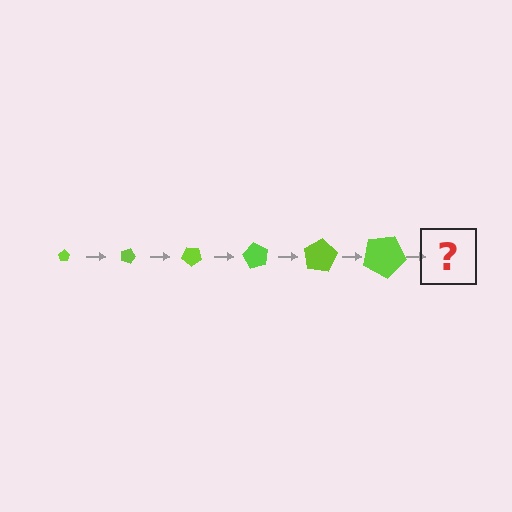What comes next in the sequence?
The next element should be a pentagon, larger than the previous one and rotated 120 degrees from the start.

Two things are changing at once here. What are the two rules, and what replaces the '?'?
The two rules are that the pentagon grows larger each step and it rotates 20 degrees each step. The '?' should be a pentagon, larger than the previous one and rotated 120 degrees from the start.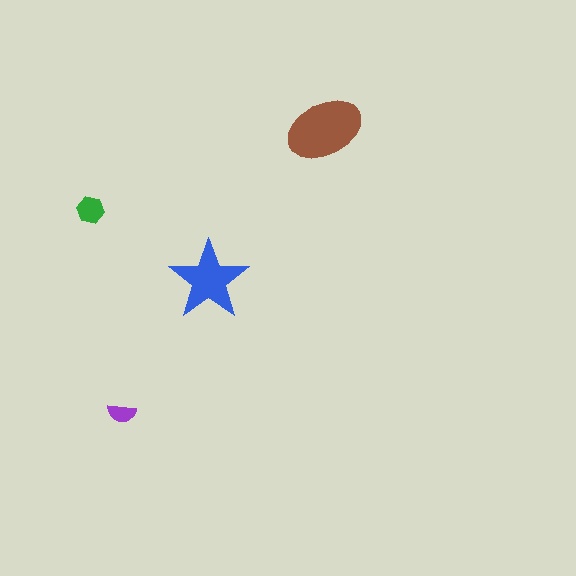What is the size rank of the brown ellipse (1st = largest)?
1st.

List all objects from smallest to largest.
The purple semicircle, the green hexagon, the blue star, the brown ellipse.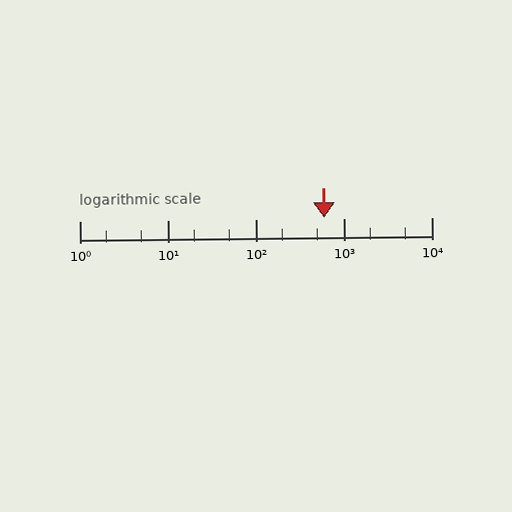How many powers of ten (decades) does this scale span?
The scale spans 4 decades, from 1 to 10000.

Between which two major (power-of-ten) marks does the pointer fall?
The pointer is between 100 and 1000.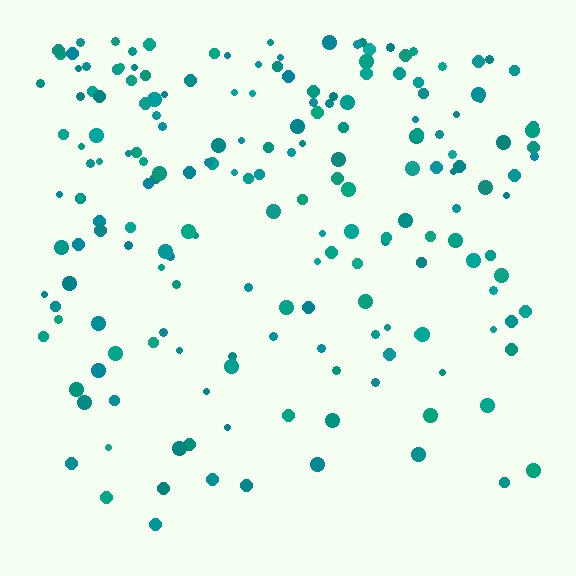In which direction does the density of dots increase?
From bottom to top, with the top side densest.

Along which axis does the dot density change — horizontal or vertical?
Vertical.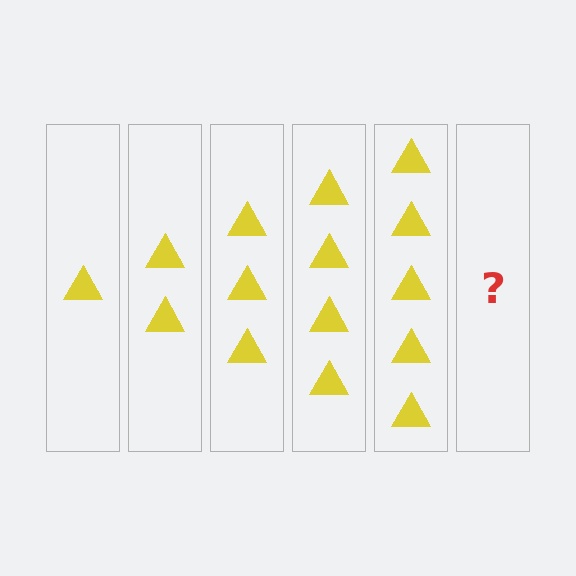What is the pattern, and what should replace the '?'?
The pattern is that each step adds one more triangle. The '?' should be 6 triangles.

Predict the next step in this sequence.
The next step is 6 triangles.